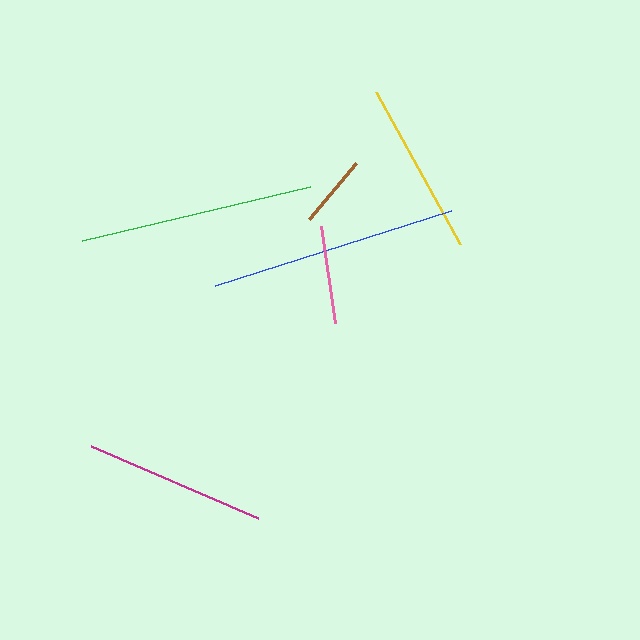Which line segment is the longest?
The blue line is the longest at approximately 248 pixels.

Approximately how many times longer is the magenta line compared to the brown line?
The magenta line is approximately 2.5 times the length of the brown line.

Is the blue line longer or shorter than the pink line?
The blue line is longer than the pink line.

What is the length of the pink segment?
The pink segment is approximately 98 pixels long.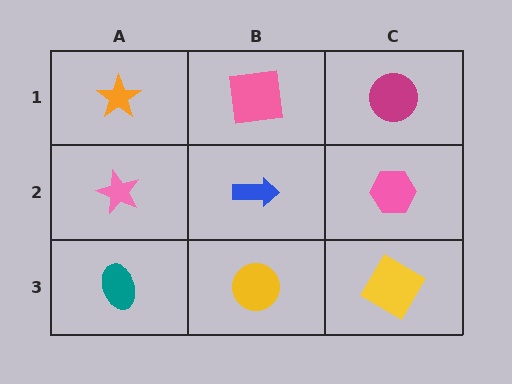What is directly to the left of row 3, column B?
A teal ellipse.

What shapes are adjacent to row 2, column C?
A magenta circle (row 1, column C), a yellow diamond (row 3, column C), a blue arrow (row 2, column B).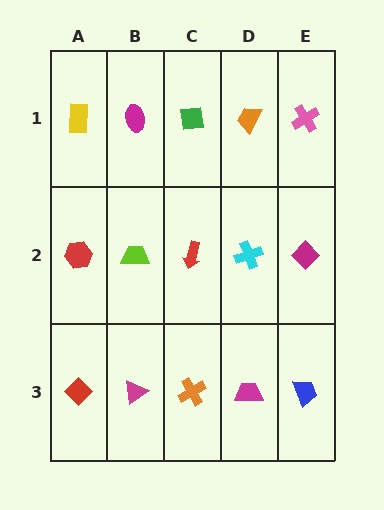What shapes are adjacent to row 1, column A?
A red hexagon (row 2, column A), a magenta ellipse (row 1, column B).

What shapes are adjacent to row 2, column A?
A yellow rectangle (row 1, column A), a red diamond (row 3, column A), a lime trapezoid (row 2, column B).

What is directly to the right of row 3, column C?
A magenta trapezoid.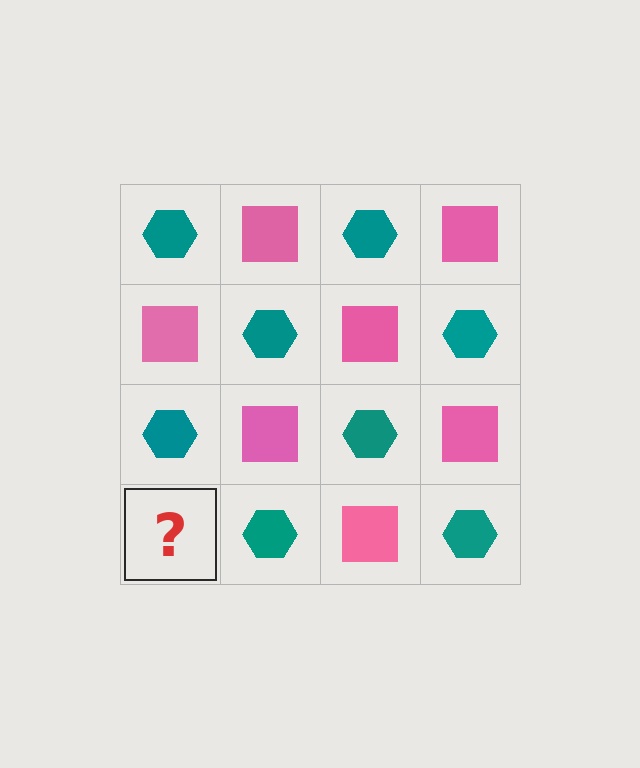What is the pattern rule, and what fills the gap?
The rule is that it alternates teal hexagon and pink square in a checkerboard pattern. The gap should be filled with a pink square.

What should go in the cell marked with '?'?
The missing cell should contain a pink square.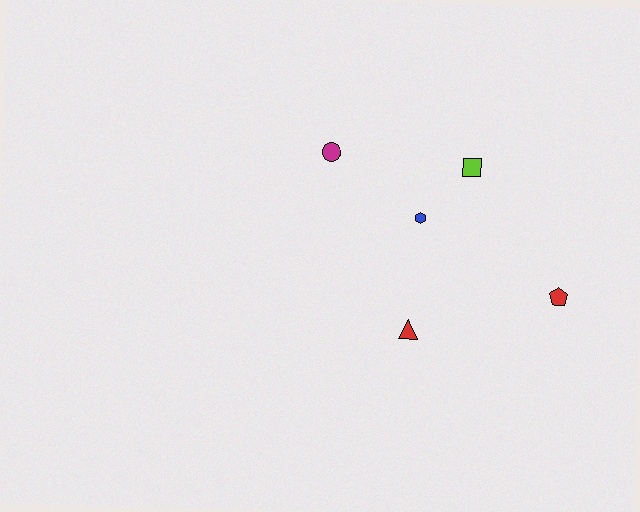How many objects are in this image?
There are 5 objects.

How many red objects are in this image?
There are 2 red objects.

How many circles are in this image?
There is 1 circle.